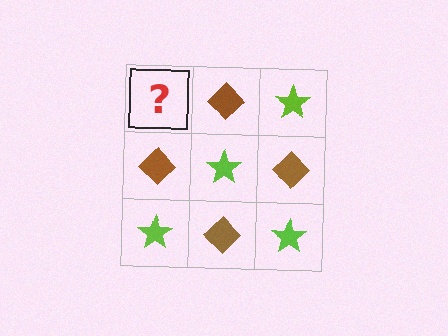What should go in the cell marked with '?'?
The missing cell should contain a lime star.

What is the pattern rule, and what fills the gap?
The rule is that it alternates lime star and brown diamond in a checkerboard pattern. The gap should be filled with a lime star.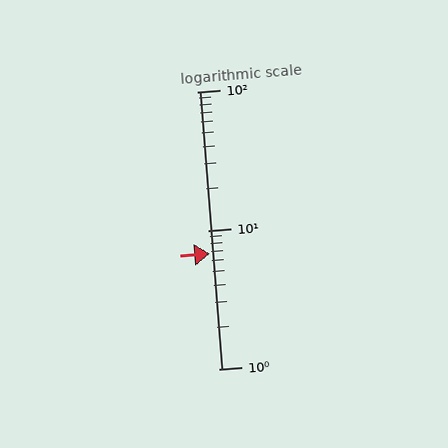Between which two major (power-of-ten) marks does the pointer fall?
The pointer is between 1 and 10.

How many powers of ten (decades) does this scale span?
The scale spans 2 decades, from 1 to 100.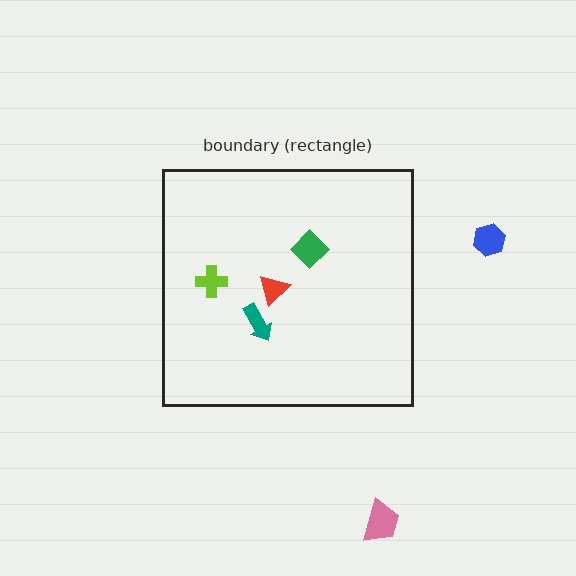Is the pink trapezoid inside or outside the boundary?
Outside.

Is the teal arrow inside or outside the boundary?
Inside.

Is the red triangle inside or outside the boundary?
Inside.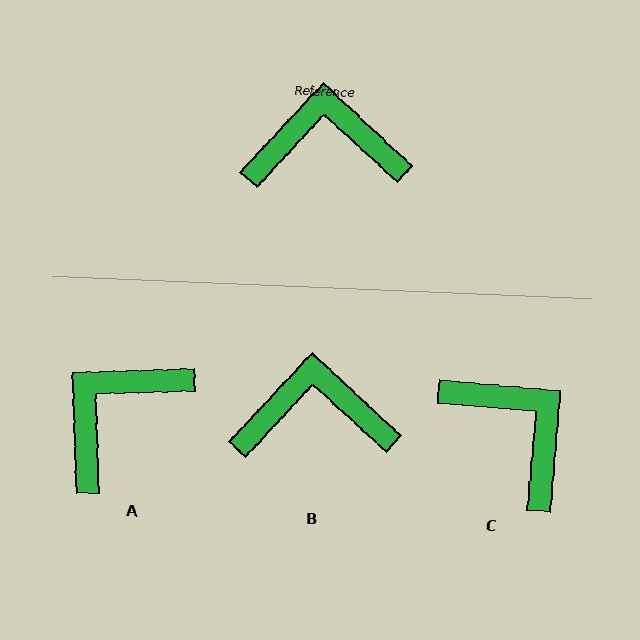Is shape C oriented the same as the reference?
No, it is off by about 52 degrees.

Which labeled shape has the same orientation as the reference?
B.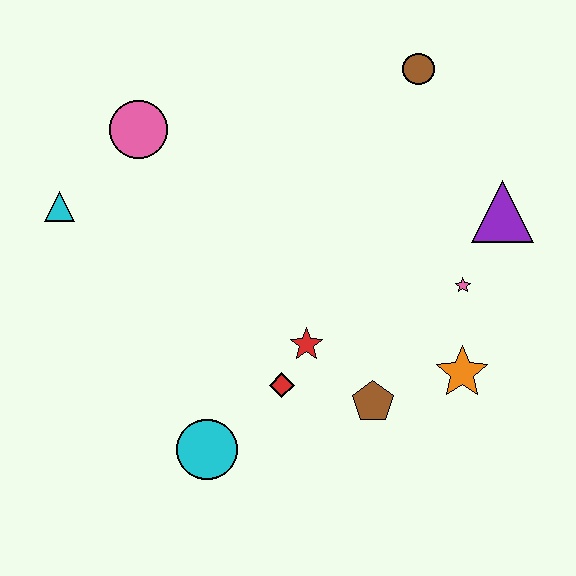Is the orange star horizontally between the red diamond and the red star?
No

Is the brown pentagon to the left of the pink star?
Yes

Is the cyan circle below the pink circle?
Yes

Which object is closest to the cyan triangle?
The pink circle is closest to the cyan triangle.